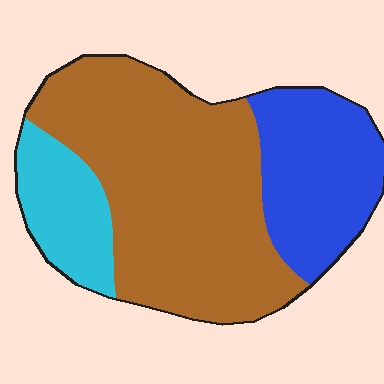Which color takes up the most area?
Brown, at roughly 60%.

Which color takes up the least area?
Cyan, at roughly 15%.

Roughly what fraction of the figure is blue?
Blue takes up about one quarter (1/4) of the figure.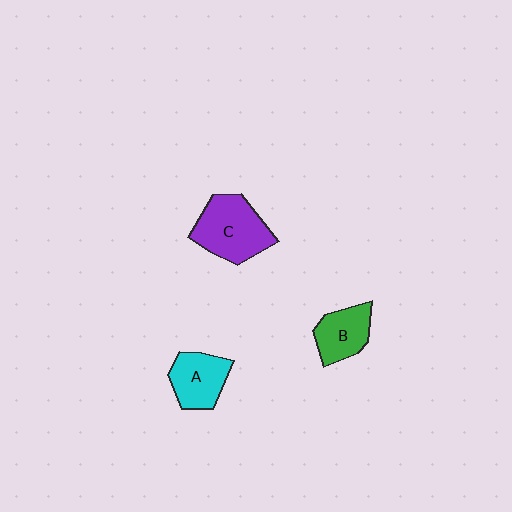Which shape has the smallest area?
Shape B (green).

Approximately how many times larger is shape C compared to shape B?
Approximately 1.5 times.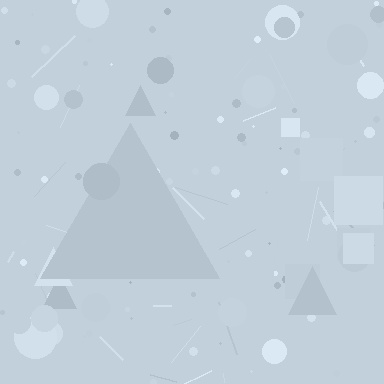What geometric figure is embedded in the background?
A triangle is embedded in the background.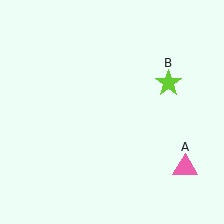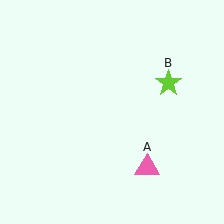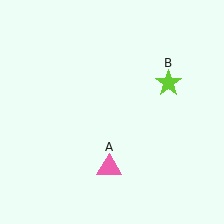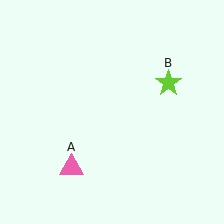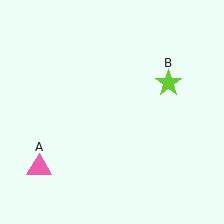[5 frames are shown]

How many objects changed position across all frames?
1 object changed position: pink triangle (object A).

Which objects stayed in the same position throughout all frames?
Lime star (object B) remained stationary.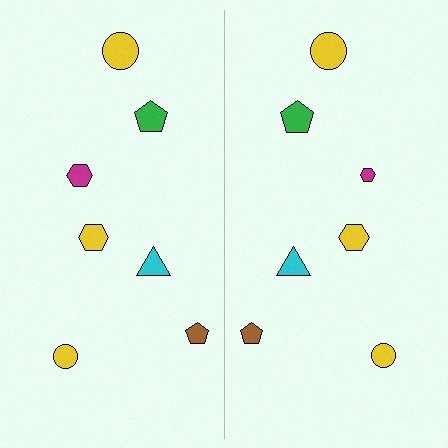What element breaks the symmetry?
The magenta hexagon on the right side has a different size than its mirror counterpart.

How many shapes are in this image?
There are 14 shapes in this image.